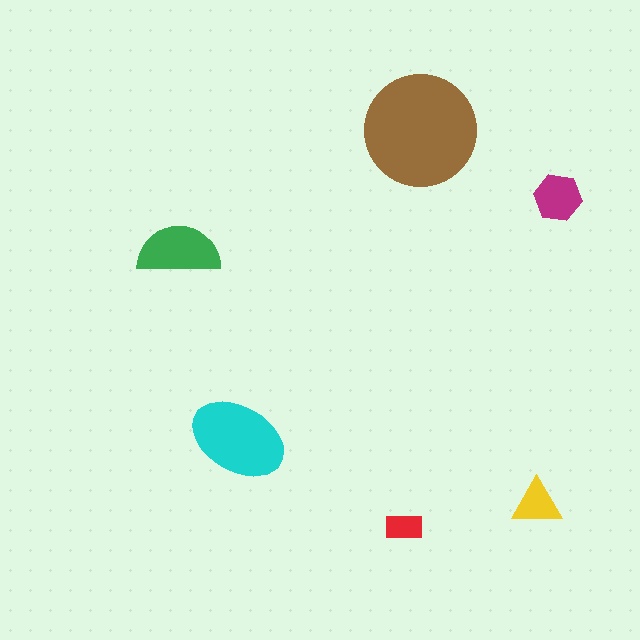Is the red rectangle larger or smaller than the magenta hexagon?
Smaller.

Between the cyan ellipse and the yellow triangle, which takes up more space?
The cyan ellipse.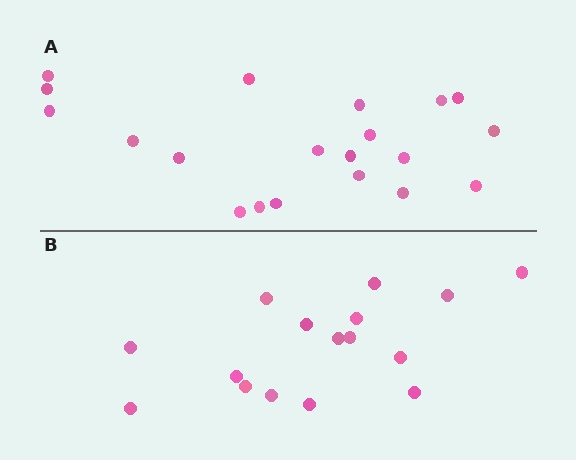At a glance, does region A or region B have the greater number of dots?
Region A (the top region) has more dots.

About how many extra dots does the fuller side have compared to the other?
Region A has about 4 more dots than region B.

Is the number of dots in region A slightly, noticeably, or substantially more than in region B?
Region A has noticeably more, but not dramatically so. The ratio is roughly 1.2 to 1.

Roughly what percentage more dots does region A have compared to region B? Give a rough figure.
About 25% more.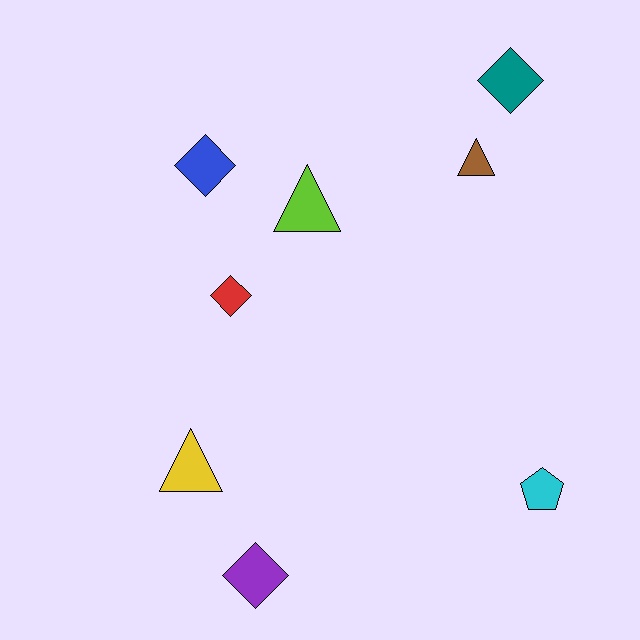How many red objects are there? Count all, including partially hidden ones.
There is 1 red object.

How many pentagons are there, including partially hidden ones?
There is 1 pentagon.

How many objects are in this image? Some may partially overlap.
There are 8 objects.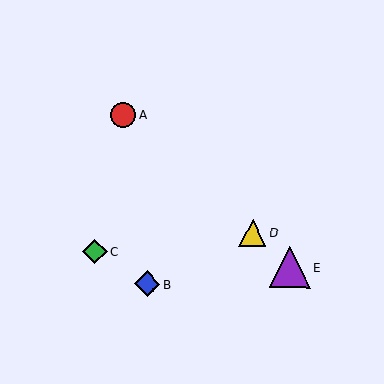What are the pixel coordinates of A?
Object A is at (123, 115).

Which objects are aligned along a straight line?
Objects A, D, E are aligned along a straight line.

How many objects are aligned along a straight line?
3 objects (A, D, E) are aligned along a straight line.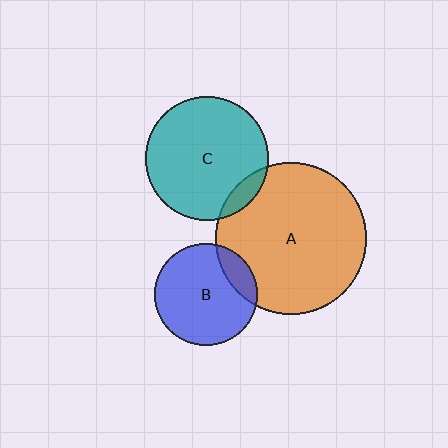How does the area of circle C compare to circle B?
Approximately 1.4 times.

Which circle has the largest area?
Circle A (orange).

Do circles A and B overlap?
Yes.